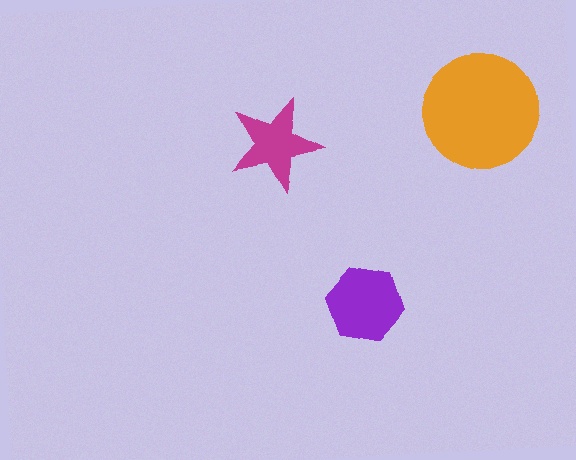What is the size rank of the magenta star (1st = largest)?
3rd.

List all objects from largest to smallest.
The orange circle, the purple hexagon, the magenta star.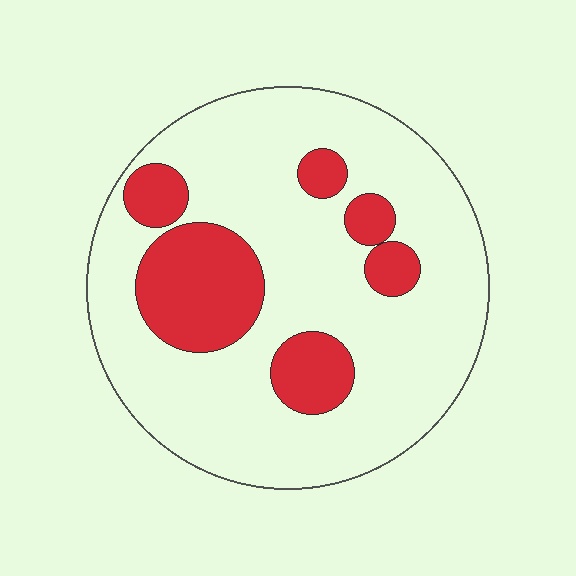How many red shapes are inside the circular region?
6.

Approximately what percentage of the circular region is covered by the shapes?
Approximately 25%.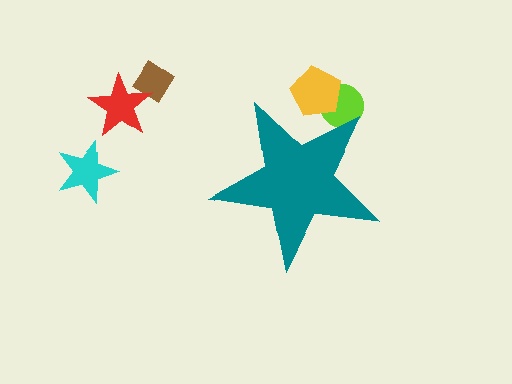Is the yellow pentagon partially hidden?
Yes, the yellow pentagon is partially hidden behind the teal star.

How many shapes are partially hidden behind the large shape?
2 shapes are partially hidden.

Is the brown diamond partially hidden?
No, the brown diamond is fully visible.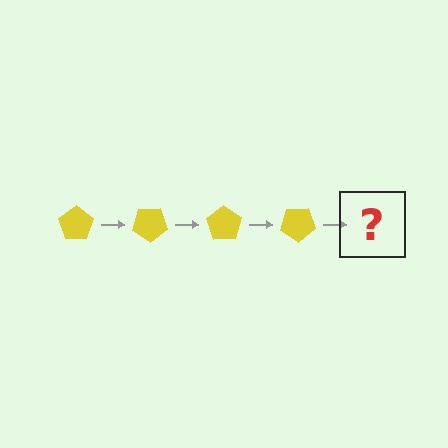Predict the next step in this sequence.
The next step is a yellow pentagon rotated 140 degrees.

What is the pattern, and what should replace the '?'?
The pattern is that the pentagon rotates 35 degrees each step. The '?' should be a yellow pentagon rotated 140 degrees.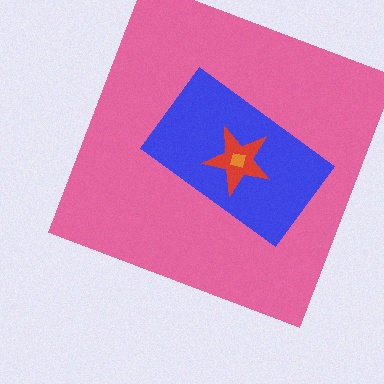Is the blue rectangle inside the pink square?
Yes.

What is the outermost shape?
The pink square.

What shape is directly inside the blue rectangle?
The red star.